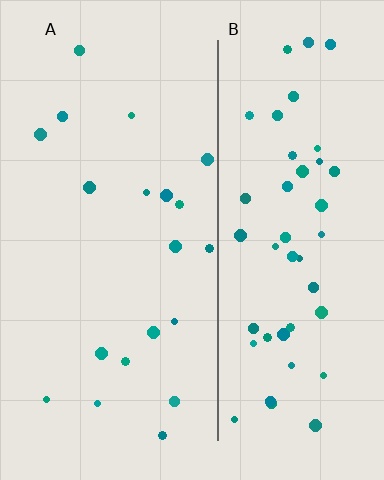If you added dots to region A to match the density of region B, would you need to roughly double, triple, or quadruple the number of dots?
Approximately double.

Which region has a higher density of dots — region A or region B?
B (the right).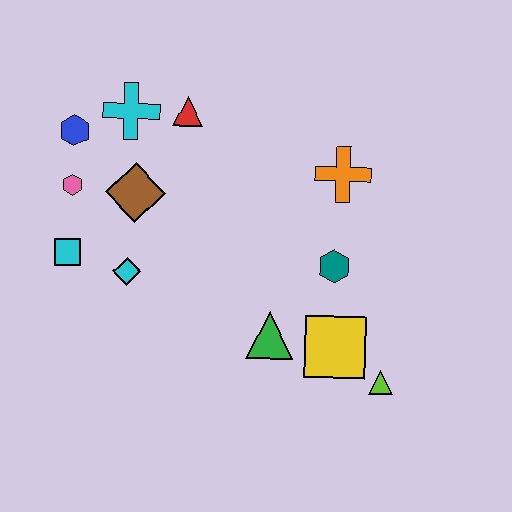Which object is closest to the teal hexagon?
The yellow square is closest to the teal hexagon.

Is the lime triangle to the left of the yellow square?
No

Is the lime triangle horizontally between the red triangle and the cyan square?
No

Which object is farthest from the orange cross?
The cyan square is farthest from the orange cross.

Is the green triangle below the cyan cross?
Yes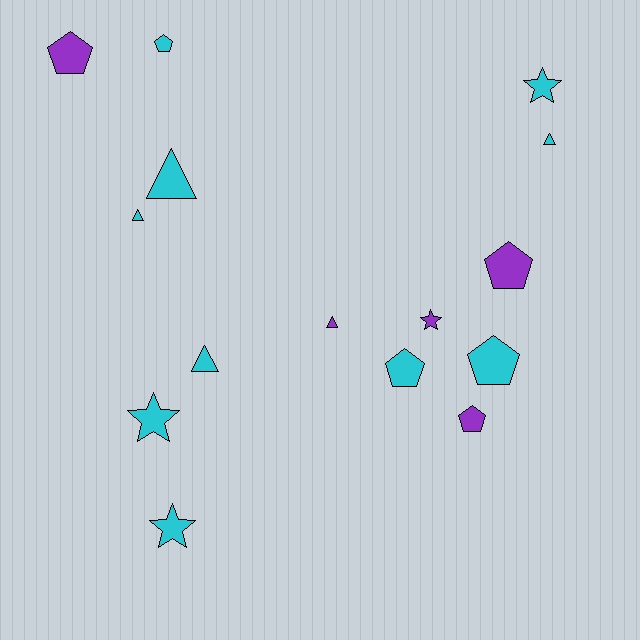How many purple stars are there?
There is 1 purple star.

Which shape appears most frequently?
Pentagon, with 6 objects.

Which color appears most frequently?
Cyan, with 10 objects.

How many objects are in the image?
There are 15 objects.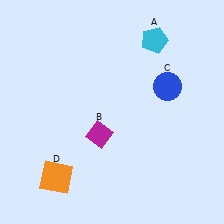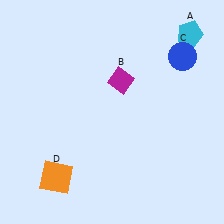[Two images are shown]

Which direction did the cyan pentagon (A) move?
The cyan pentagon (A) moved right.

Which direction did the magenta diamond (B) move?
The magenta diamond (B) moved up.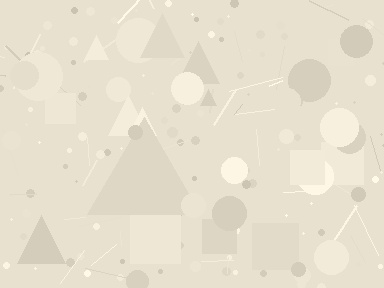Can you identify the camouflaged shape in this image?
The camouflaged shape is a triangle.